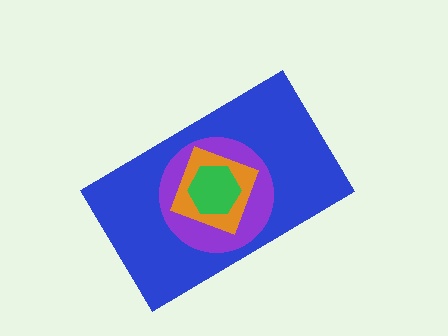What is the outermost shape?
The blue rectangle.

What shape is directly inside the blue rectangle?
The purple circle.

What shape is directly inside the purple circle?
The orange diamond.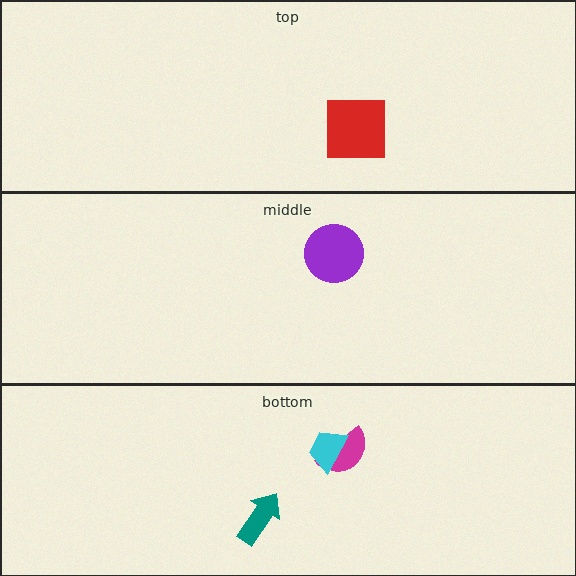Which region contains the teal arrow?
The bottom region.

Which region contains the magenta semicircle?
The bottom region.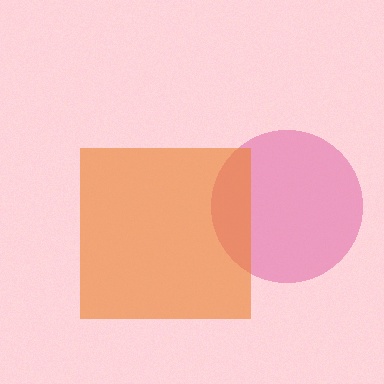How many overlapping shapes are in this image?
There are 2 overlapping shapes in the image.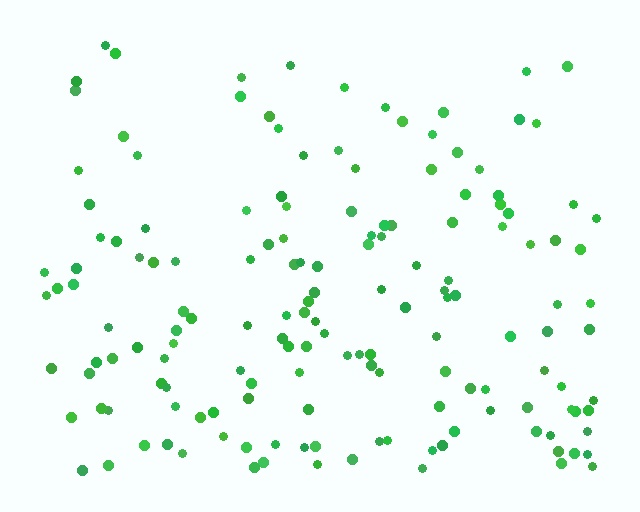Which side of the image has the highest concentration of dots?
The bottom.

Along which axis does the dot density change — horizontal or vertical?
Vertical.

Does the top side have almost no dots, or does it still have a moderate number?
Still a moderate number, just noticeably fewer than the bottom.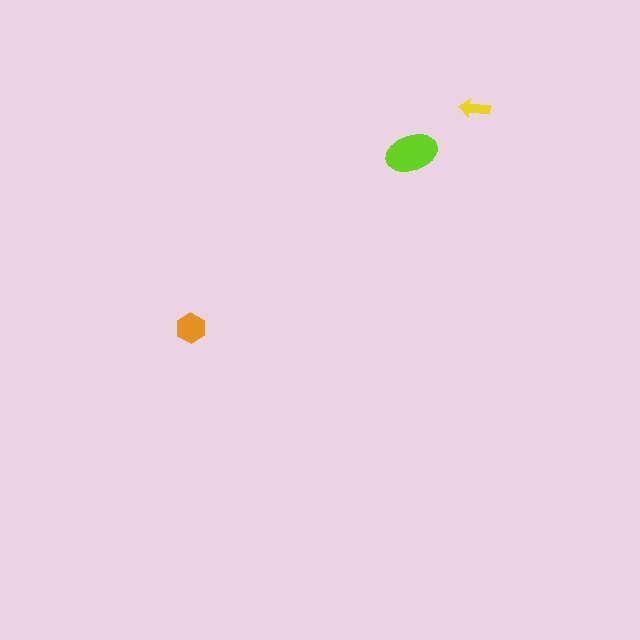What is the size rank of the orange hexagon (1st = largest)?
2nd.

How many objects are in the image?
There are 3 objects in the image.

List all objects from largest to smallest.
The lime ellipse, the orange hexagon, the yellow arrow.